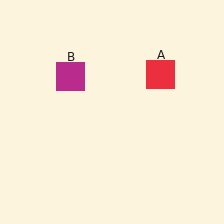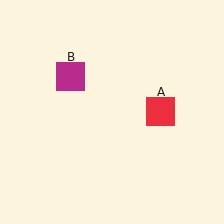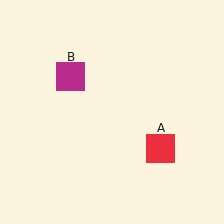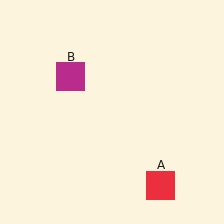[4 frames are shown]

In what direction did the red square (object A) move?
The red square (object A) moved down.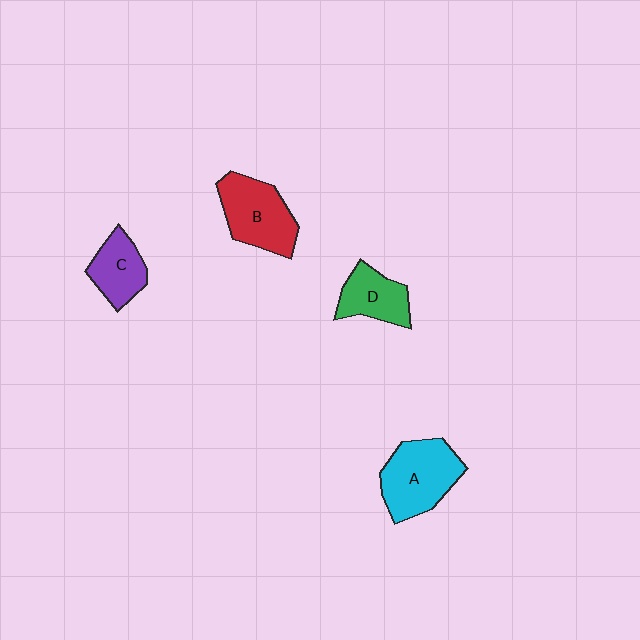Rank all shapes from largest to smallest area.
From largest to smallest: A (cyan), B (red), D (green), C (purple).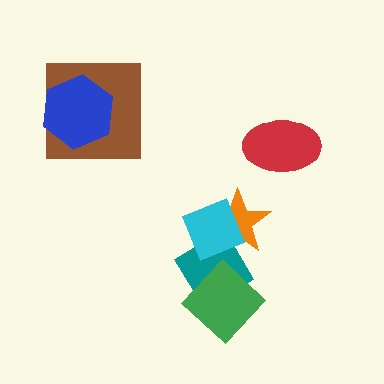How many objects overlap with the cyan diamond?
2 objects overlap with the cyan diamond.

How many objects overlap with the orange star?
2 objects overlap with the orange star.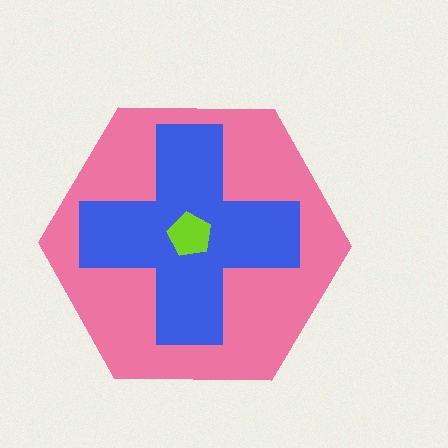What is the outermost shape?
The pink hexagon.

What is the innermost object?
The lime pentagon.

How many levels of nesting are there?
3.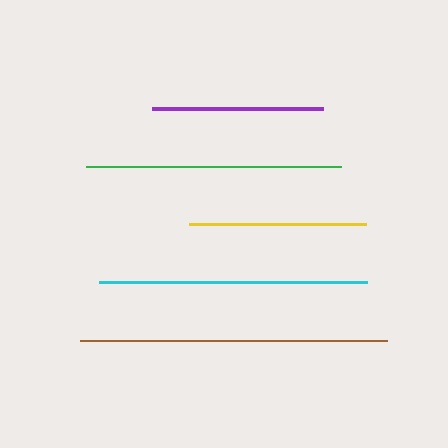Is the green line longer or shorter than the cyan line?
The cyan line is longer than the green line.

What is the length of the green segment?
The green segment is approximately 256 pixels long.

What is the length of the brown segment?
The brown segment is approximately 307 pixels long.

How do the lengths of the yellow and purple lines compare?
The yellow and purple lines are approximately the same length.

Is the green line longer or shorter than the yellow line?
The green line is longer than the yellow line.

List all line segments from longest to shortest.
From longest to shortest: brown, cyan, green, yellow, purple.